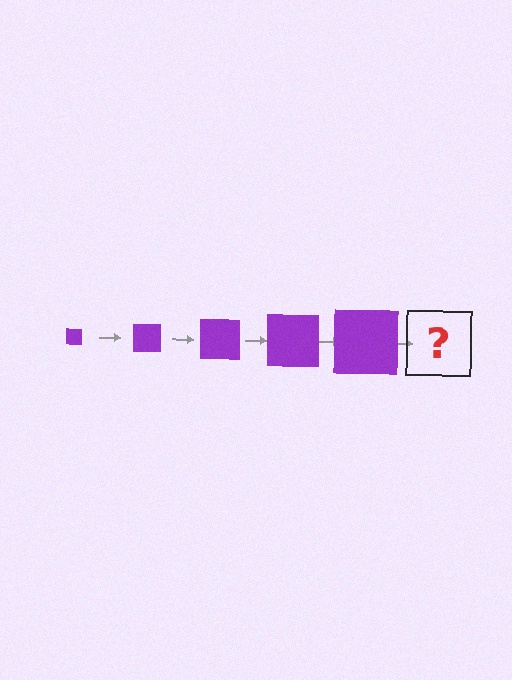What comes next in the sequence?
The next element should be a purple square, larger than the previous one.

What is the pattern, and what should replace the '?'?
The pattern is that the square gets progressively larger each step. The '?' should be a purple square, larger than the previous one.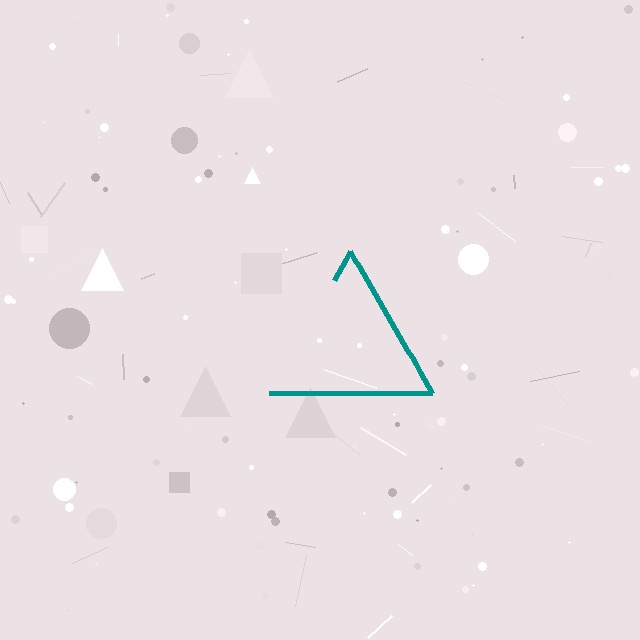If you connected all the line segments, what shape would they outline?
They would outline a triangle.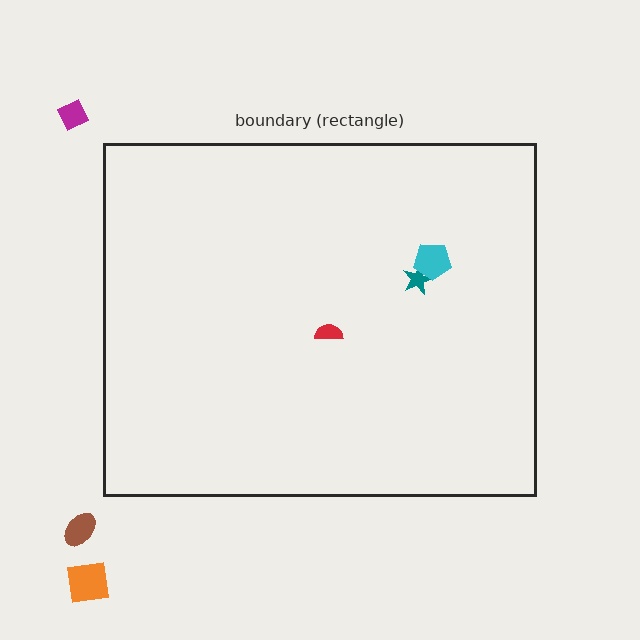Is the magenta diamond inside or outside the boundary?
Outside.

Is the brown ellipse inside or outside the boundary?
Outside.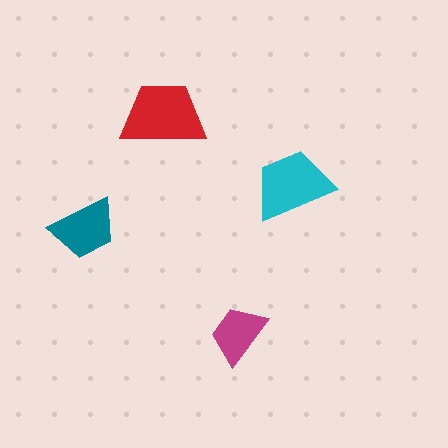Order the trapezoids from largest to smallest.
the red one, the cyan one, the teal one, the magenta one.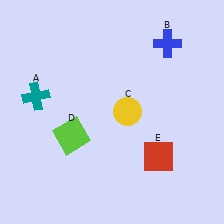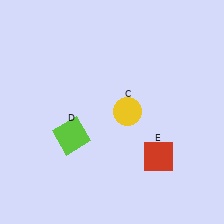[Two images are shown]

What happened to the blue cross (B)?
The blue cross (B) was removed in Image 2. It was in the top-right area of Image 1.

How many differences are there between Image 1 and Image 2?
There are 2 differences between the two images.